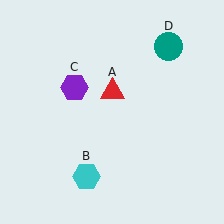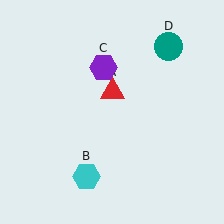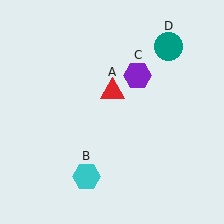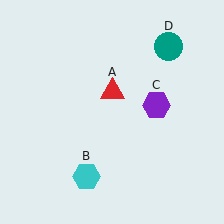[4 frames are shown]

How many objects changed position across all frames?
1 object changed position: purple hexagon (object C).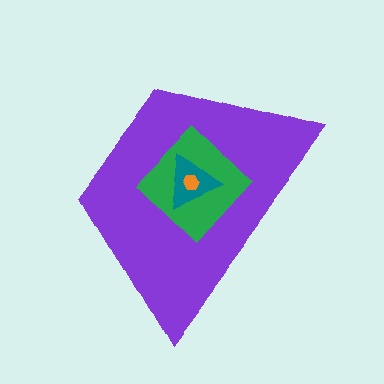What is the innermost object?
The orange hexagon.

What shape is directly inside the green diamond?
The teal triangle.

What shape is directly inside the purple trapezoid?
The green diamond.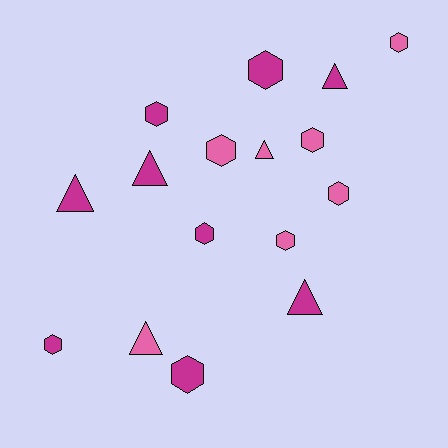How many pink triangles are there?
There are 2 pink triangles.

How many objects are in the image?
There are 16 objects.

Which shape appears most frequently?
Hexagon, with 10 objects.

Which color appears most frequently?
Magenta, with 9 objects.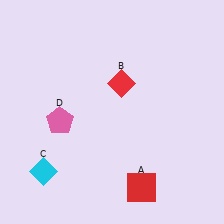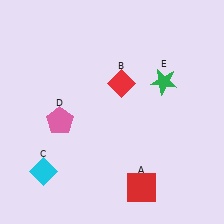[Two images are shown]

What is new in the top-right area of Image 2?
A green star (E) was added in the top-right area of Image 2.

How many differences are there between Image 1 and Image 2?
There is 1 difference between the two images.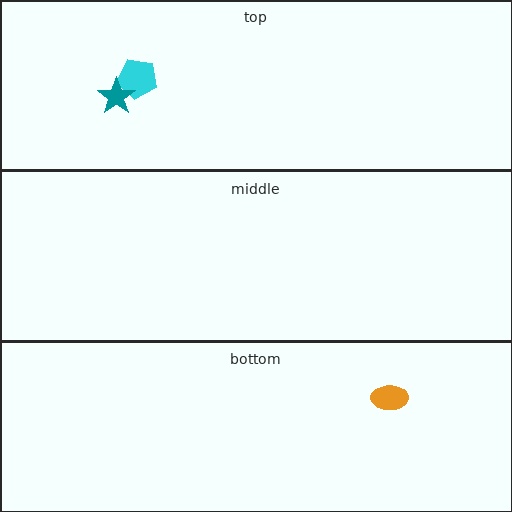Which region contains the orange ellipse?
The bottom region.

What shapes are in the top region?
The cyan pentagon, the teal star.